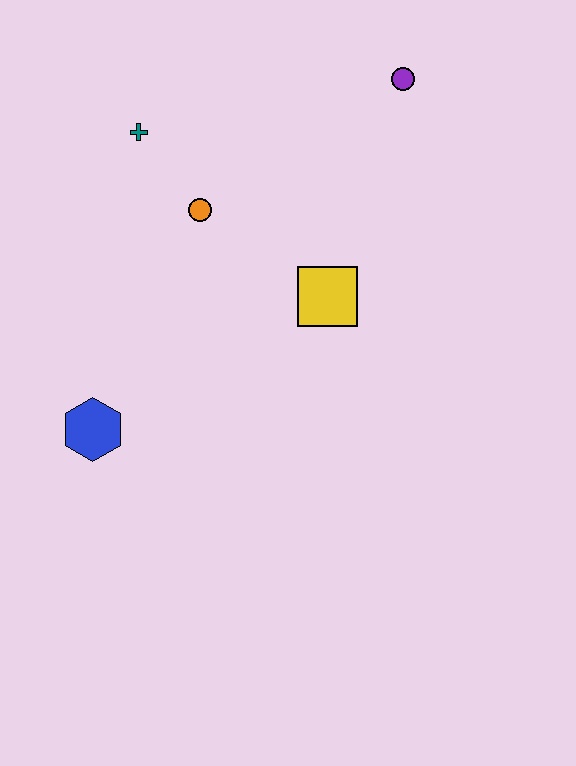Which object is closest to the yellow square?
The orange circle is closest to the yellow square.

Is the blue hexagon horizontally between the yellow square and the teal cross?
No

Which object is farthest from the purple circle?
The blue hexagon is farthest from the purple circle.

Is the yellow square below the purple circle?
Yes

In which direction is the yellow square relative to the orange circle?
The yellow square is to the right of the orange circle.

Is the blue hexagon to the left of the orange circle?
Yes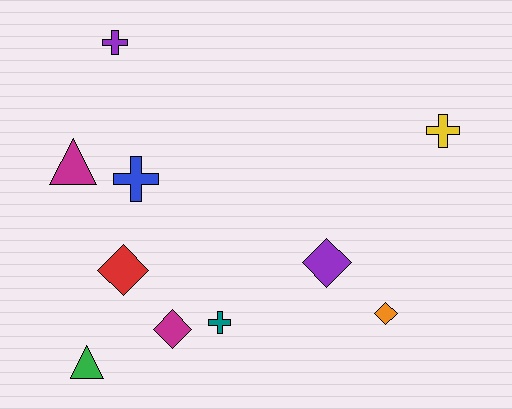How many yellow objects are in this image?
There is 1 yellow object.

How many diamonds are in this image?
There are 4 diamonds.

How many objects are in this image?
There are 10 objects.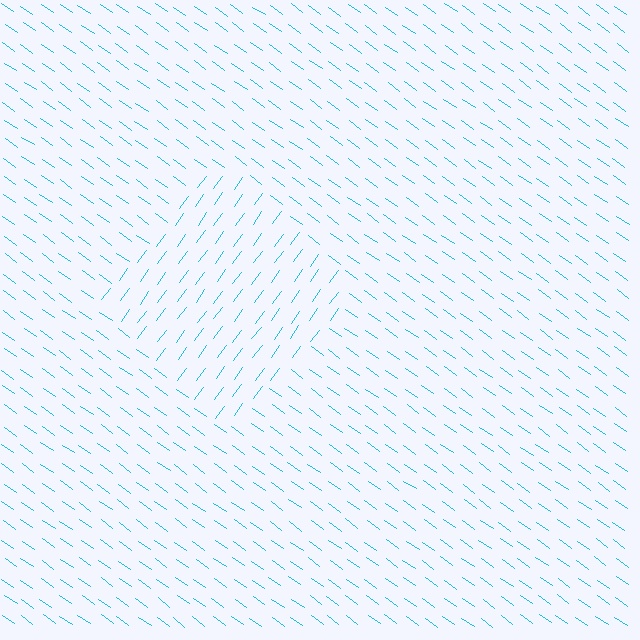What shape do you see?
I see a diamond.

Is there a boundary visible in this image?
Yes, there is a texture boundary formed by a change in line orientation.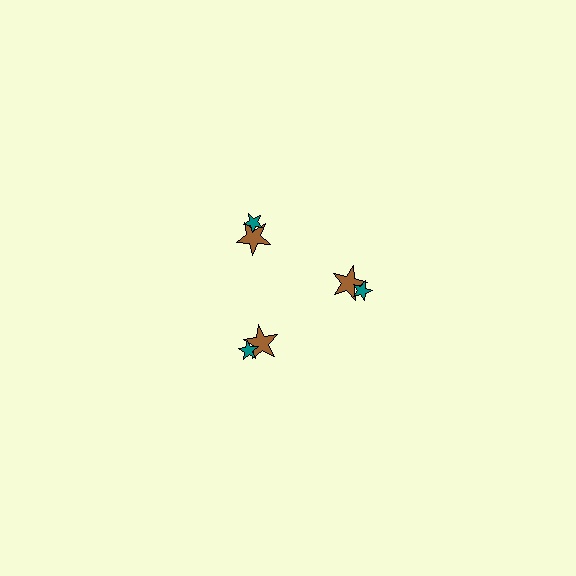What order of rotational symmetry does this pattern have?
This pattern has 3-fold rotational symmetry.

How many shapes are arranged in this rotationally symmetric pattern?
There are 6 shapes, arranged in 3 groups of 2.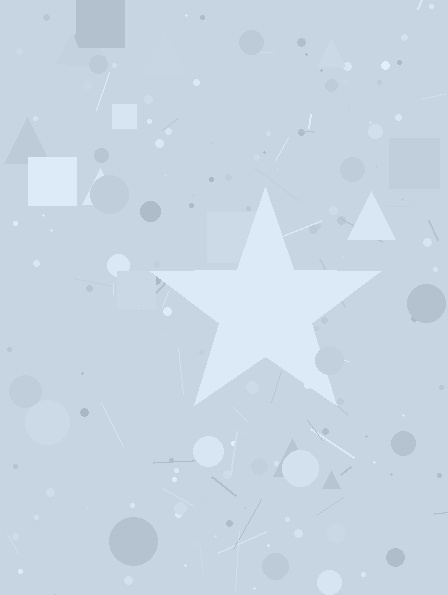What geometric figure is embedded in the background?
A star is embedded in the background.